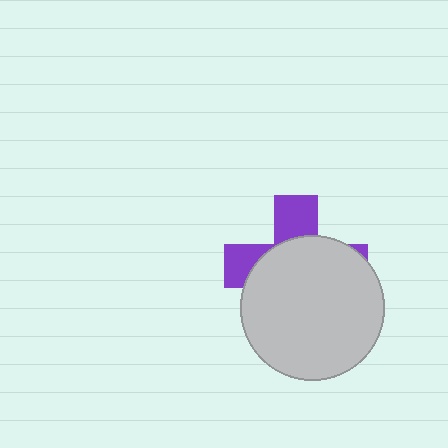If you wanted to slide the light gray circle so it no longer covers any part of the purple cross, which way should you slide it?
Slide it down — that is the most direct way to separate the two shapes.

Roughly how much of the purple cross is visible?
A small part of it is visible (roughly 33%).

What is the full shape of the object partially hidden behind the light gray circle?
The partially hidden object is a purple cross.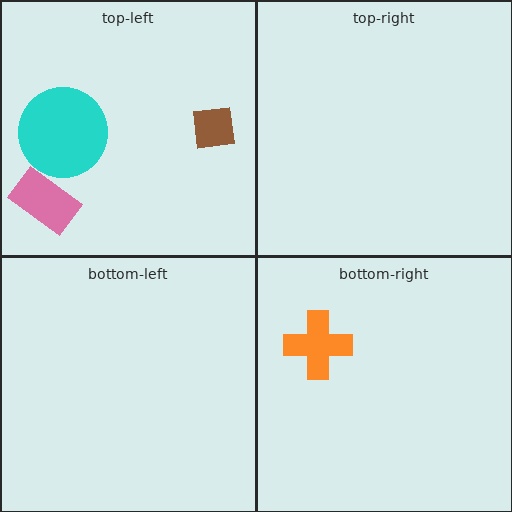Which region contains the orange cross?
The bottom-right region.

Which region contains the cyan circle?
The top-left region.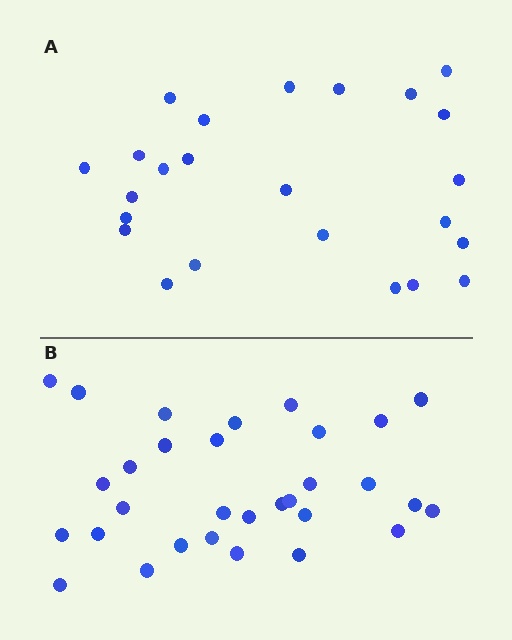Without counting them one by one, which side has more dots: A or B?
Region B (the bottom region) has more dots.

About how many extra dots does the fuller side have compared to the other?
Region B has roughly 8 or so more dots than region A.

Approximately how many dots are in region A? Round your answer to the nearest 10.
About 20 dots. (The exact count is 24, which rounds to 20.)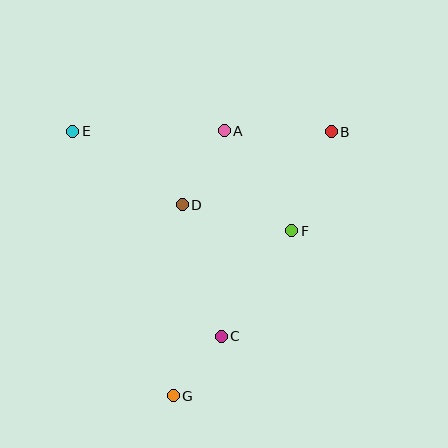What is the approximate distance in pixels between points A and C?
The distance between A and C is approximately 206 pixels.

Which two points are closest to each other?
Points C and G are closest to each other.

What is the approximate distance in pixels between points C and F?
The distance between C and F is approximately 127 pixels.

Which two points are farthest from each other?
Points B and G are farthest from each other.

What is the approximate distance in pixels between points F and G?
The distance between F and G is approximately 203 pixels.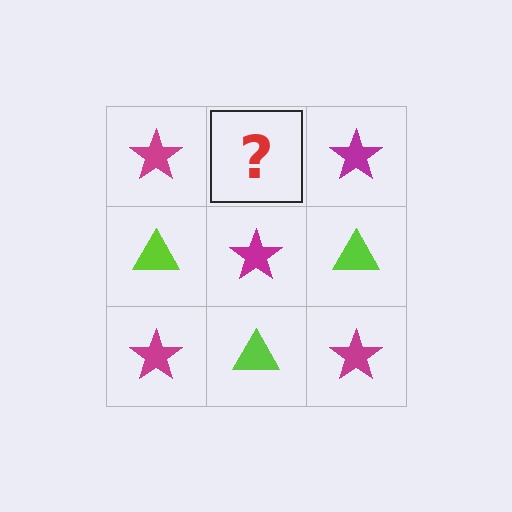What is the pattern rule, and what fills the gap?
The rule is that it alternates magenta star and lime triangle in a checkerboard pattern. The gap should be filled with a lime triangle.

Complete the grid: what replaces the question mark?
The question mark should be replaced with a lime triangle.